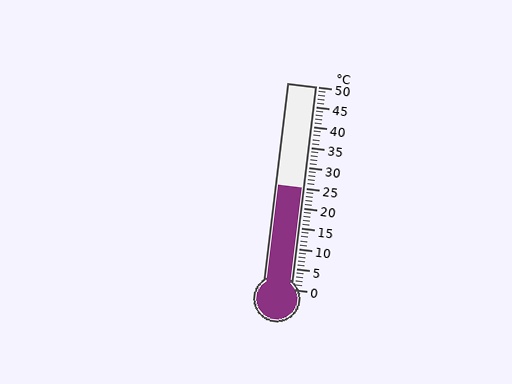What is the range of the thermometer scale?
The thermometer scale ranges from 0°C to 50°C.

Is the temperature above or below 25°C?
The temperature is at 25°C.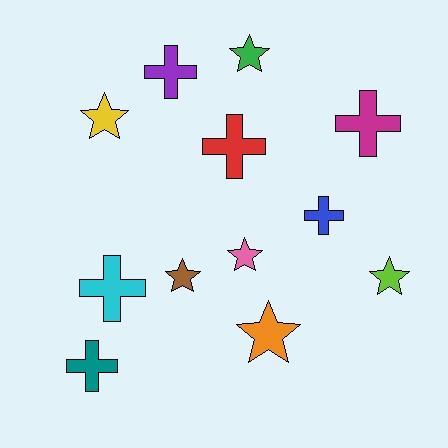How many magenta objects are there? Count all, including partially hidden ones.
There is 1 magenta object.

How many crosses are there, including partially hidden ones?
There are 6 crosses.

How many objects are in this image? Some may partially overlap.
There are 12 objects.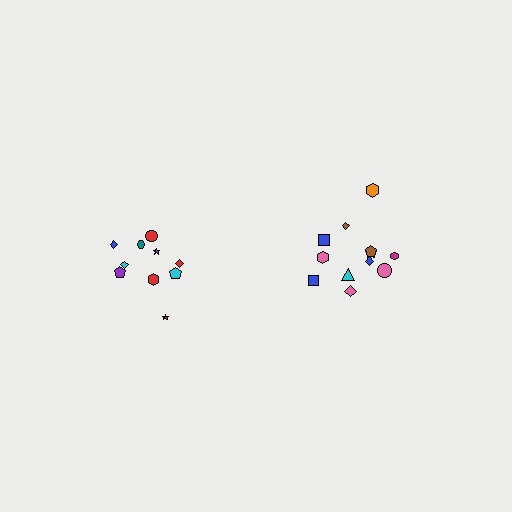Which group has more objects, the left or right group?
The right group.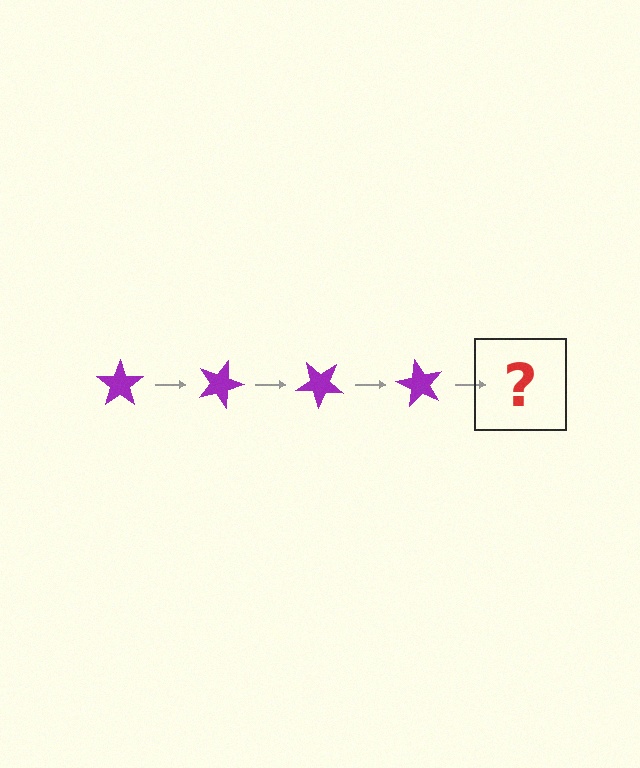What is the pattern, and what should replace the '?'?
The pattern is that the star rotates 20 degrees each step. The '?' should be a purple star rotated 80 degrees.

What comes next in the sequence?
The next element should be a purple star rotated 80 degrees.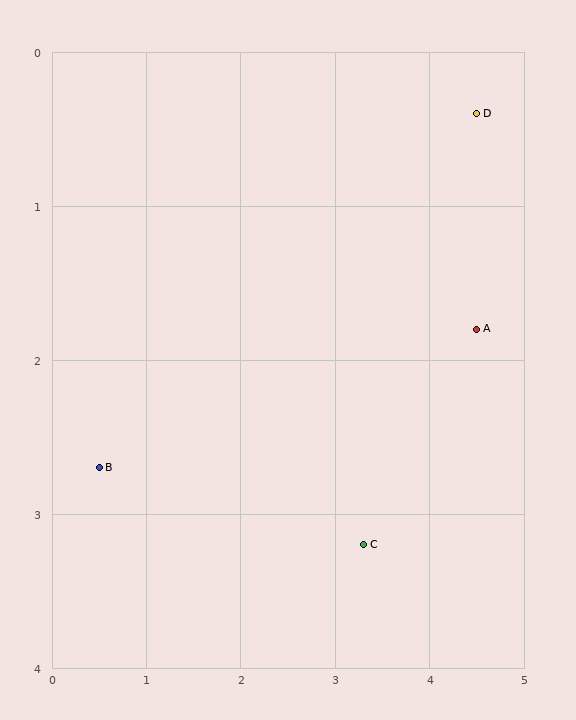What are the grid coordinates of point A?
Point A is at approximately (4.5, 1.8).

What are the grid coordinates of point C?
Point C is at approximately (3.3, 3.2).